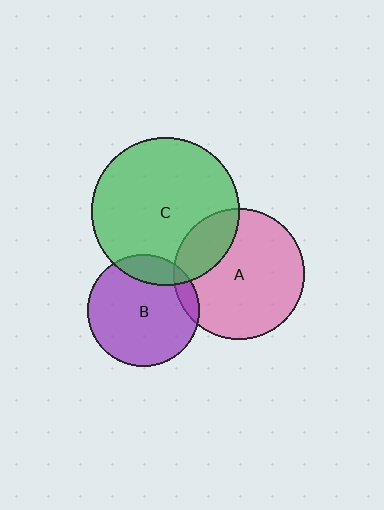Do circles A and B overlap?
Yes.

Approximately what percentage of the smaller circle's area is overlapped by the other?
Approximately 10%.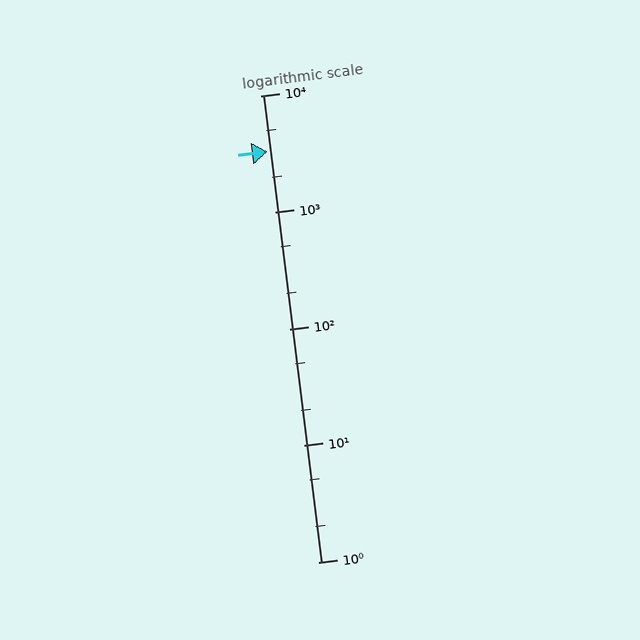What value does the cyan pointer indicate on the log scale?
The pointer indicates approximately 3300.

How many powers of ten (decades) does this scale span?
The scale spans 4 decades, from 1 to 10000.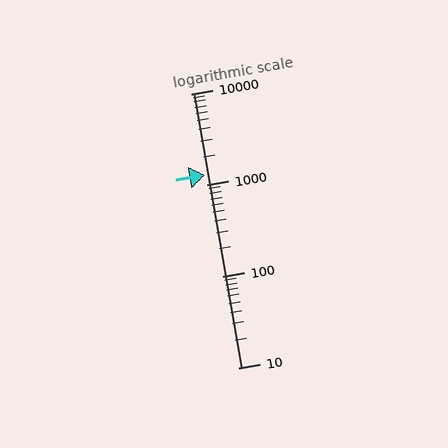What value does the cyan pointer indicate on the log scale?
The pointer indicates approximately 1300.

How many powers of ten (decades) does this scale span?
The scale spans 3 decades, from 10 to 10000.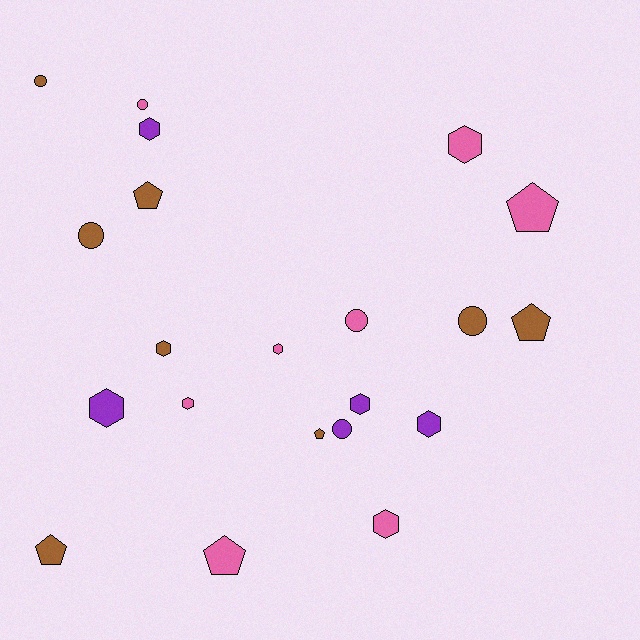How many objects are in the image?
There are 21 objects.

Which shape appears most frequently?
Hexagon, with 9 objects.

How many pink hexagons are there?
There are 4 pink hexagons.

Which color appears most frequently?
Pink, with 8 objects.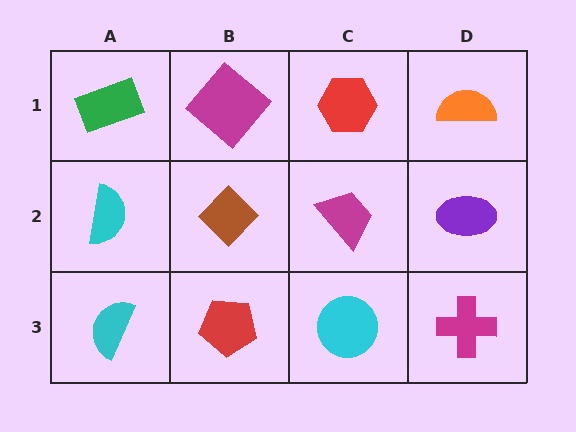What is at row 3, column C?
A cyan circle.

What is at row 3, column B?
A red pentagon.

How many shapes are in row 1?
4 shapes.